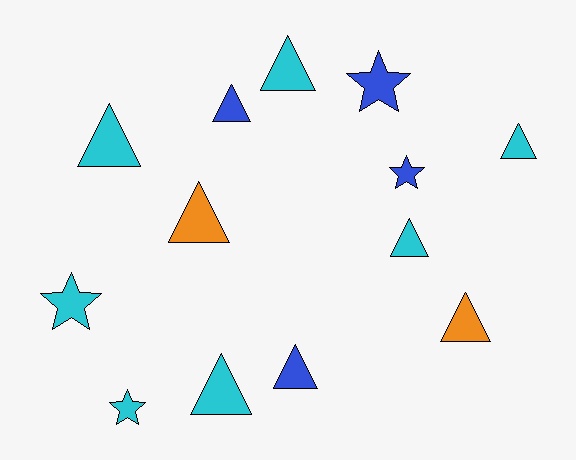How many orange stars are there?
There are no orange stars.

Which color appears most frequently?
Cyan, with 7 objects.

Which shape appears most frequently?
Triangle, with 9 objects.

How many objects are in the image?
There are 13 objects.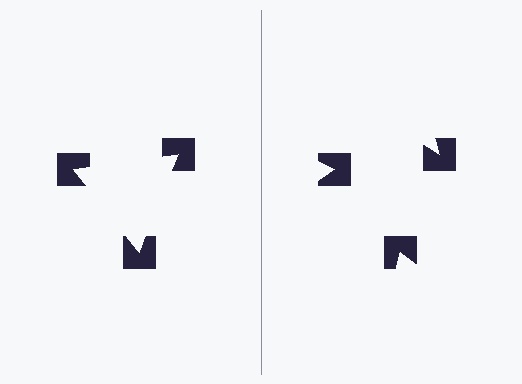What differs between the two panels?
The notched squares are positioned identically on both sides; only the wedge orientations differ. On the left they align to a triangle; on the right they are misaligned.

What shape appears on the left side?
An illusory triangle.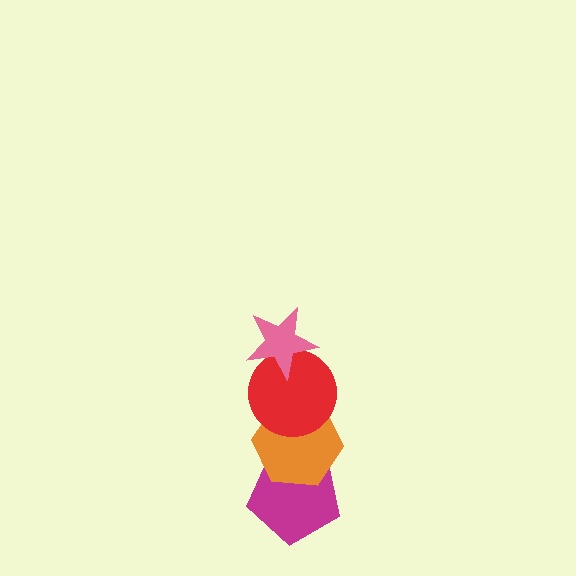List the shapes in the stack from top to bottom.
From top to bottom: the pink star, the red circle, the orange hexagon, the magenta pentagon.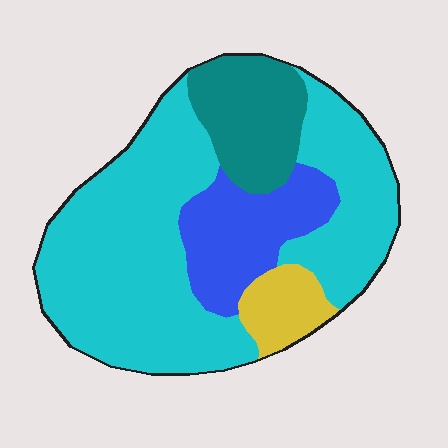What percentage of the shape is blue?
Blue takes up about one sixth (1/6) of the shape.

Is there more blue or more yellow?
Blue.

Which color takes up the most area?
Cyan, at roughly 60%.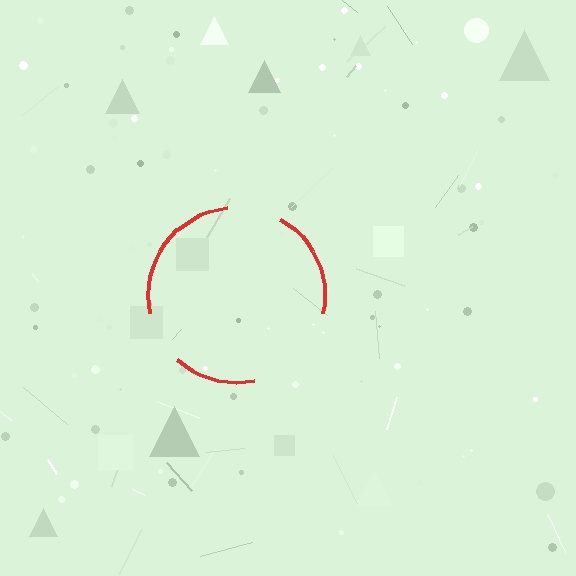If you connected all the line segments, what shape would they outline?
They would outline a circle.